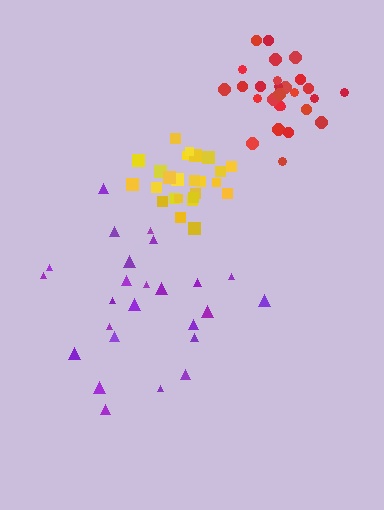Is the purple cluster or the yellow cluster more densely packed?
Yellow.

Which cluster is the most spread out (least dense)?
Purple.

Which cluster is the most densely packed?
Yellow.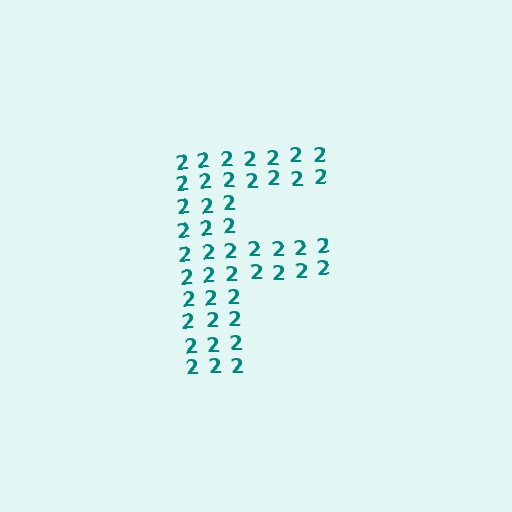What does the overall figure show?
The overall figure shows the letter F.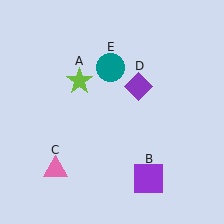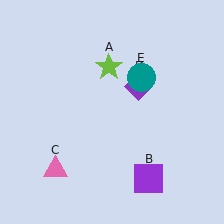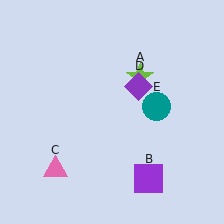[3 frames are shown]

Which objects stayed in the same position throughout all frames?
Purple square (object B) and pink triangle (object C) and purple diamond (object D) remained stationary.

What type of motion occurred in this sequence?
The lime star (object A), teal circle (object E) rotated clockwise around the center of the scene.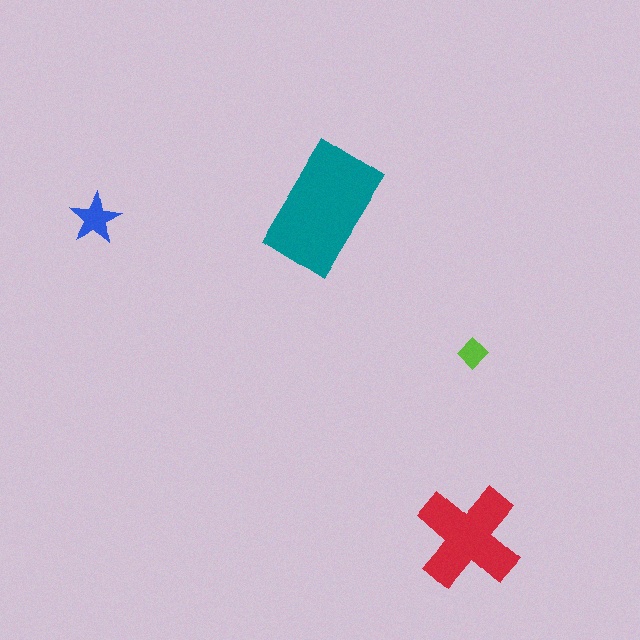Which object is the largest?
The teal rectangle.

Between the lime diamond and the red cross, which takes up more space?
The red cross.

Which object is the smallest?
The lime diamond.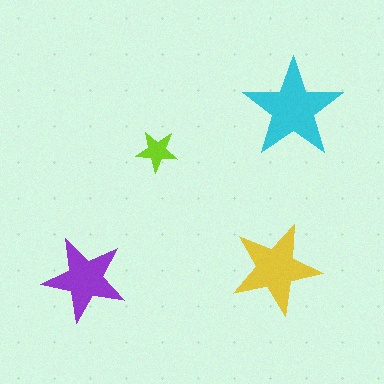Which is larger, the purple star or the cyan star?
The cyan one.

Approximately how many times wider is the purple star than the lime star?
About 2 times wider.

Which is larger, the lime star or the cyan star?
The cyan one.